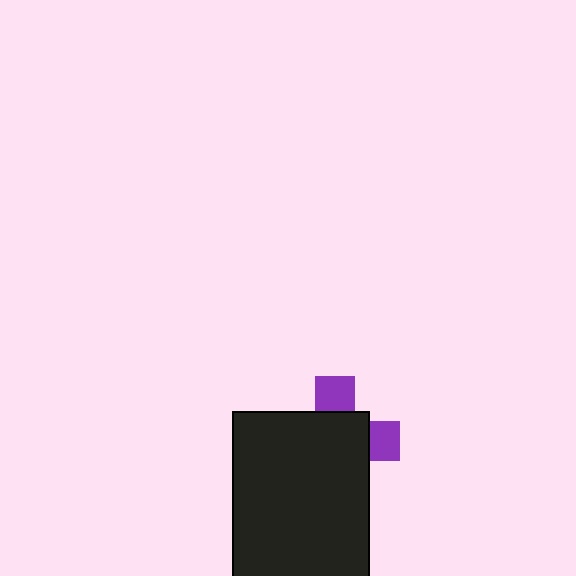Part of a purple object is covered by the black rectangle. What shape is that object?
It is a cross.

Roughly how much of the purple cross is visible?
A small part of it is visible (roughly 30%).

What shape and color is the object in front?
The object in front is a black rectangle.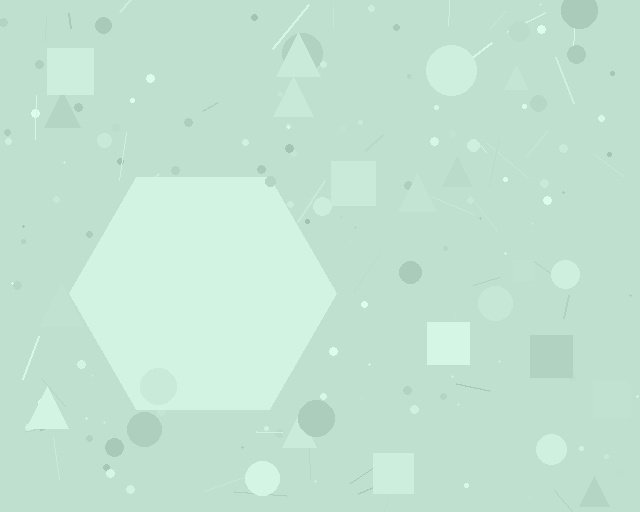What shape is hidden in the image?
A hexagon is hidden in the image.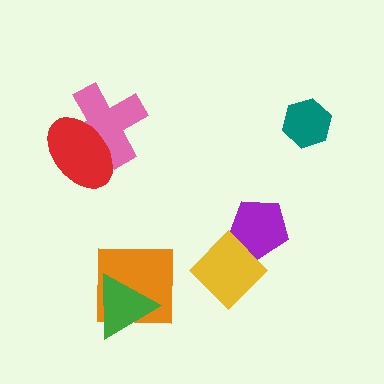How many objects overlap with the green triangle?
1 object overlaps with the green triangle.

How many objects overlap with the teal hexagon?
0 objects overlap with the teal hexagon.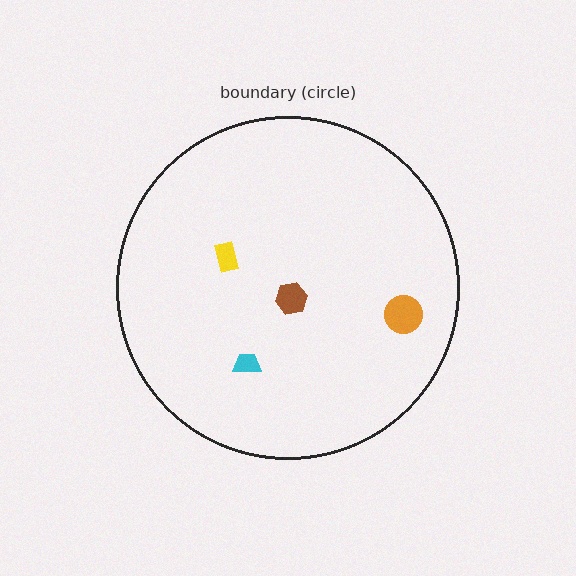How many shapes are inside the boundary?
4 inside, 0 outside.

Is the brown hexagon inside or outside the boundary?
Inside.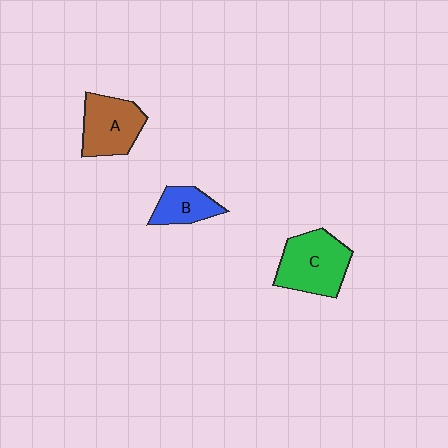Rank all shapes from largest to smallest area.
From largest to smallest: C (green), A (brown), B (blue).